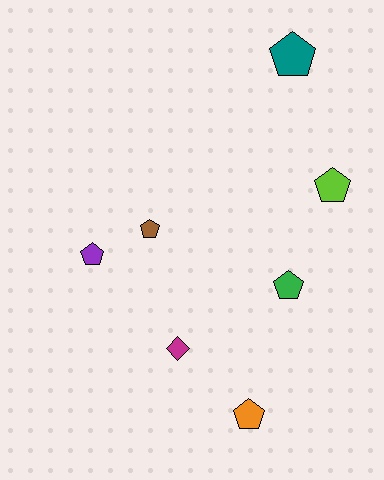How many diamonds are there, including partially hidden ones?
There is 1 diamond.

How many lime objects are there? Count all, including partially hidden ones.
There is 1 lime object.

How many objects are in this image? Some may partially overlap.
There are 7 objects.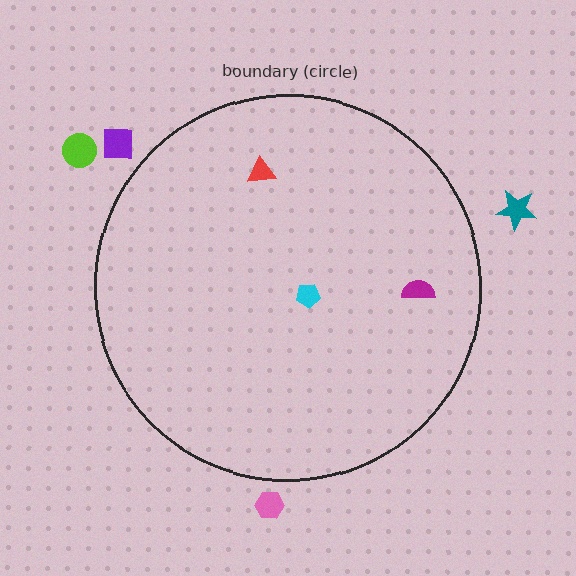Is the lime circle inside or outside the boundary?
Outside.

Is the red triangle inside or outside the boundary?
Inside.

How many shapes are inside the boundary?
3 inside, 4 outside.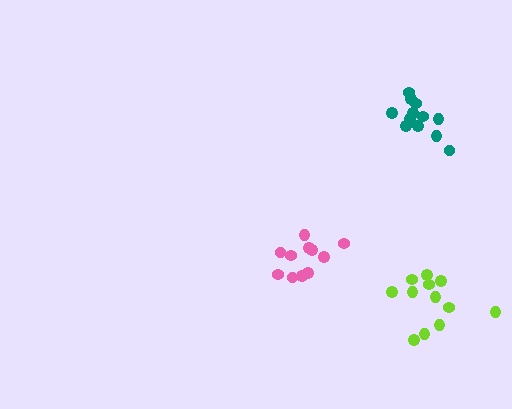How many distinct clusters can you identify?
There are 3 distinct clusters.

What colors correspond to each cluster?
The clusters are colored: pink, teal, lime.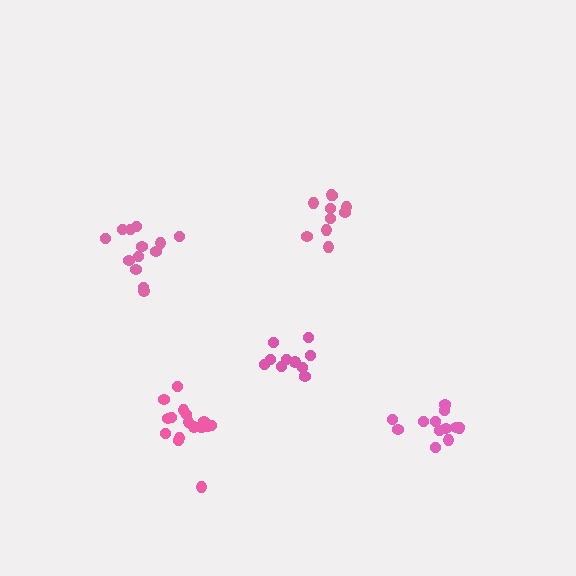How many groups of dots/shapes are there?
There are 5 groups.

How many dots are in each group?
Group 1: 16 dots, Group 2: 13 dots, Group 3: 10 dots, Group 4: 10 dots, Group 5: 13 dots (62 total).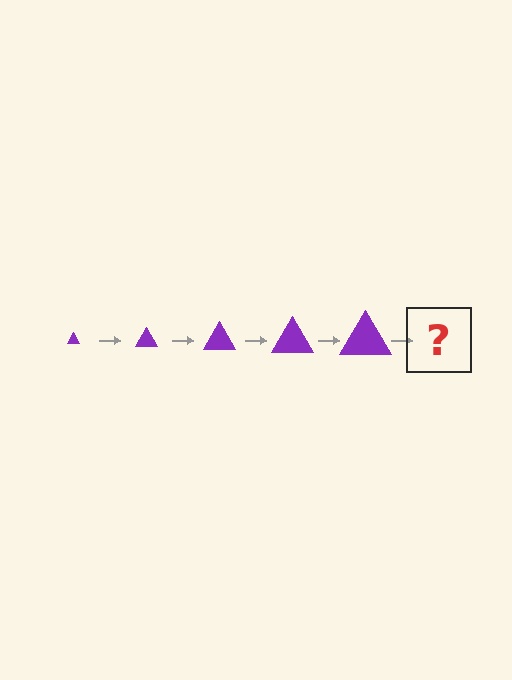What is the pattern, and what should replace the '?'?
The pattern is that the triangle gets progressively larger each step. The '?' should be a purple triangle, larger than the previous one.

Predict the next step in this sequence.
The next step is a purple triangle, larger than the previous one.